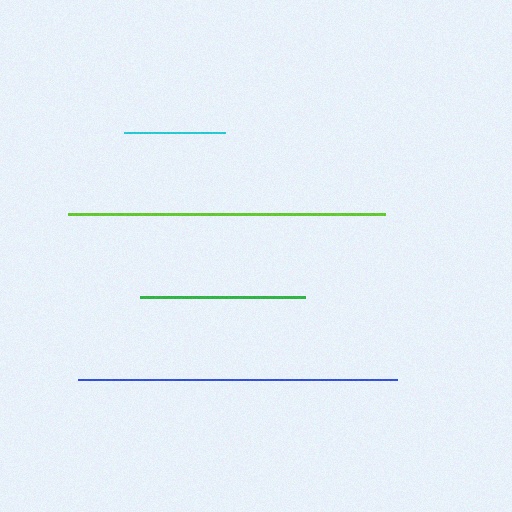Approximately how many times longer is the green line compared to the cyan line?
The green line is approximately 1.6 times the length of the cyan line.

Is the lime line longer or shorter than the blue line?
The blue line is longer than the lime line.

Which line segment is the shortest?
The cyan line is the shortest at approximately 101 pixels.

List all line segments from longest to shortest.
From longest to shortest: blue, lime, green, cyan.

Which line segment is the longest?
The blue line is the longest at approximately 319 pixels.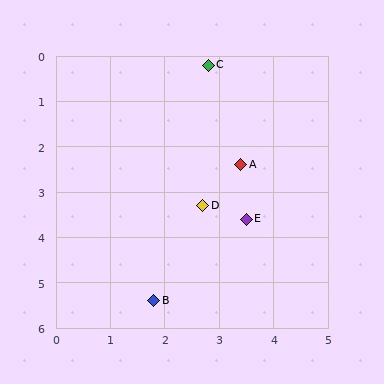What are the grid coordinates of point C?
Point C is at approximately (2.8, 0.2).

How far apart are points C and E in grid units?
Points C and E are about 3.5 grid units apart.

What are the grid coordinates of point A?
Point A is at approximately (3.4, 2.4).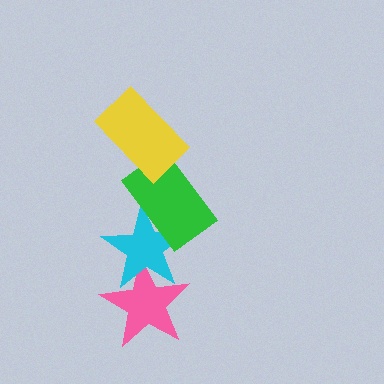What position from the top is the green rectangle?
The green rectangle is 2nd from the top.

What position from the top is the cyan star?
The cyan star is 3rd from the top.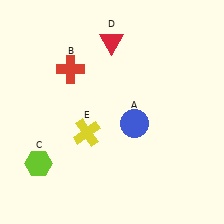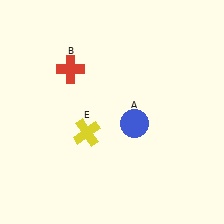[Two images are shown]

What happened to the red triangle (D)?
The red triangle (D) was removed in Image 2. It was in the top-left area of Image 1.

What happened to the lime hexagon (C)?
The lime hexagon (C) was removed in Image 2. It was in the bottom-left area of Image 1.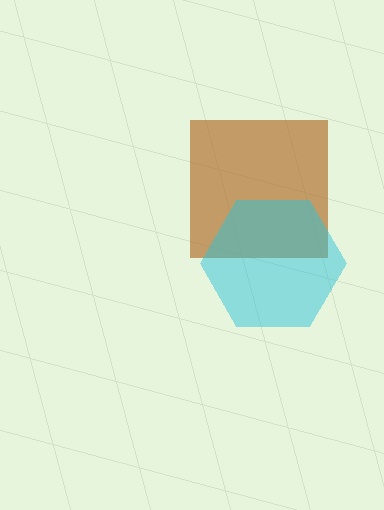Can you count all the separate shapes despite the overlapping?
Yes, there are 2 separate shapes.